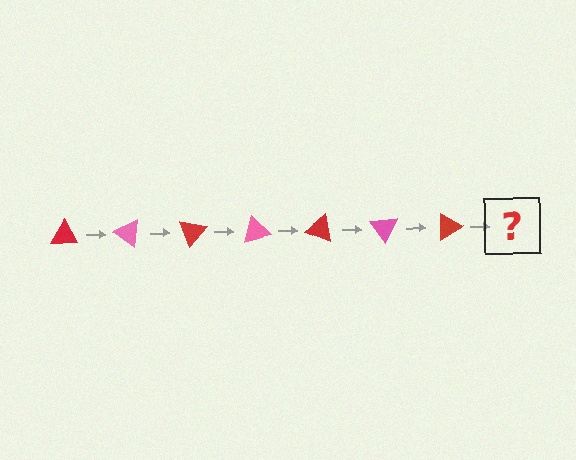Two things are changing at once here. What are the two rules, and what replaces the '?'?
The two rules are that it rotates 35 degrees each step and the color cycles through red and pink. The '?' should be a pink triangle, rotated 245 degrees from the start.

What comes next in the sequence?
The next element should be a pink triangle, rotated 245 degrees from the start.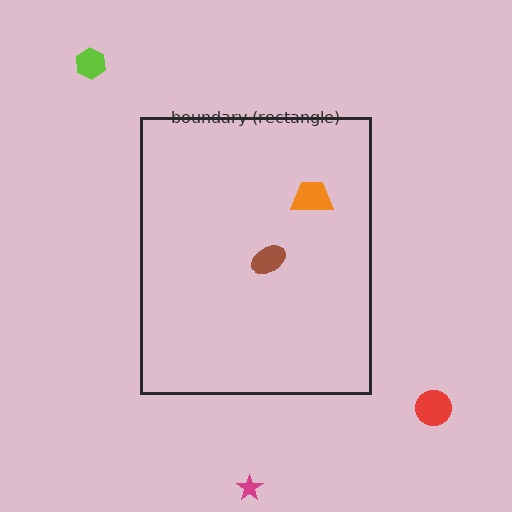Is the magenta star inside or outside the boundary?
Outside.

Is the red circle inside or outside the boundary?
Outside.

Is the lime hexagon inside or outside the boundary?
Outside.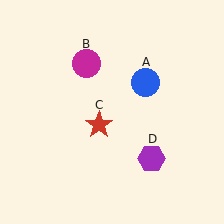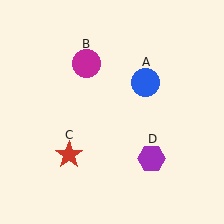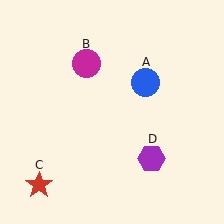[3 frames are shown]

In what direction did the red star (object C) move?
The red star (object C) moved down and to the left.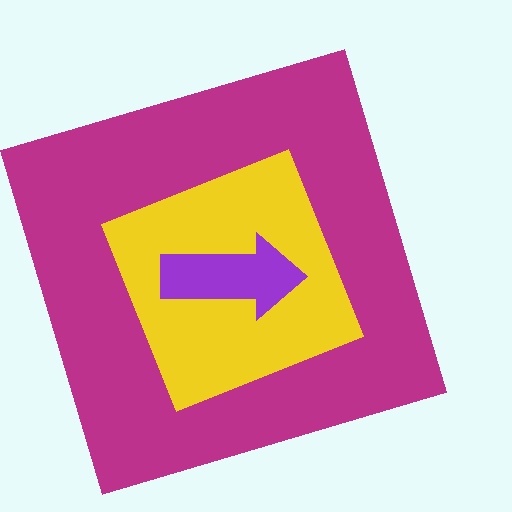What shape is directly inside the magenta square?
The yellow diamond.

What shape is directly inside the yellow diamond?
The purple arrow.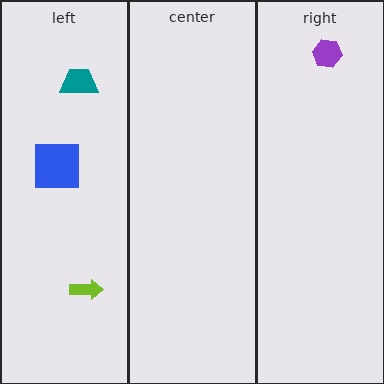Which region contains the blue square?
The left region.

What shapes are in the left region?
The blue square, the lime arrow, the teal trapezoid.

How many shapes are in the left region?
3.